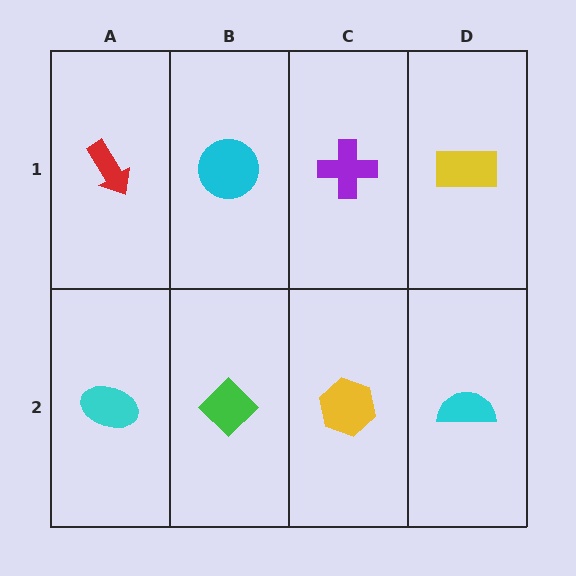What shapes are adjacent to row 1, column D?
A cyan semicircle (row 2, column D), a purple cross (row 1, column C).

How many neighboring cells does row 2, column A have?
2.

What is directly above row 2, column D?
A yellow rectangle.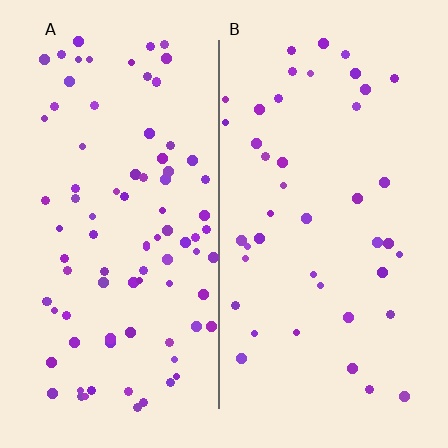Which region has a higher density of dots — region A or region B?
A (the left).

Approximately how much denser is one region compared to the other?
Approximately 2.1× — region A over region B.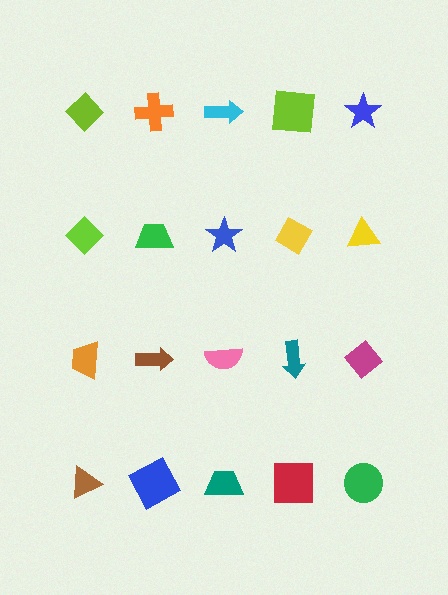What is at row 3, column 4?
A teal arrow.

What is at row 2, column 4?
A yellow diamond.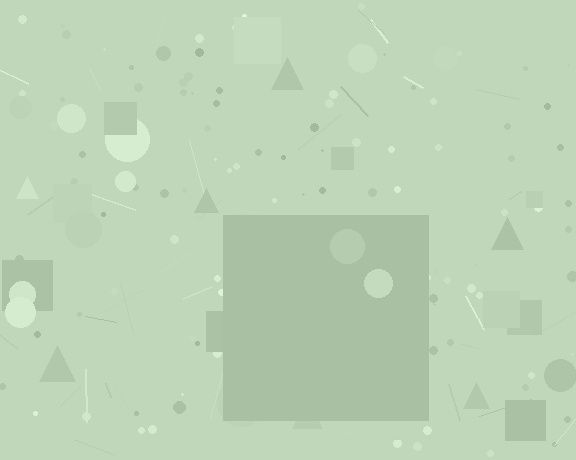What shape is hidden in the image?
A square is hidden in the image.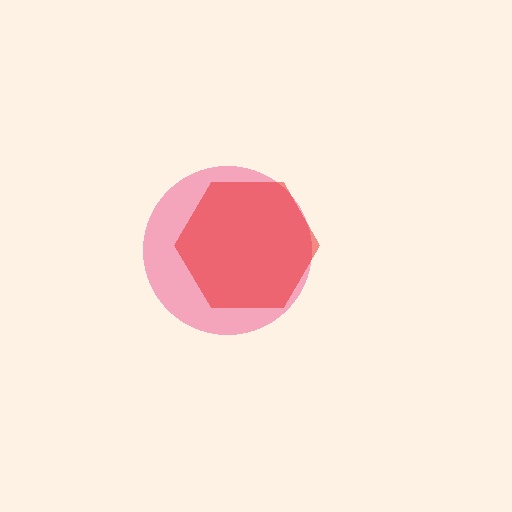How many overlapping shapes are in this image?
There are 2 overlapping shapes in the image.